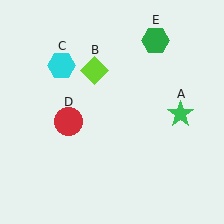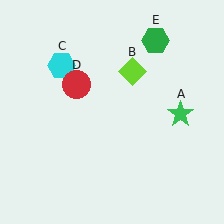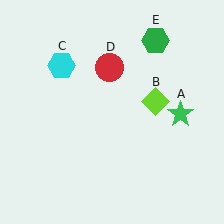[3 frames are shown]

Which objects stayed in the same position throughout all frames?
Green star (object A) and cyan hexagon (object C) and green hexagon (object E) remained stationary.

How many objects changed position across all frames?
2 objects changed position: lime diamond (object B), red circle (object D).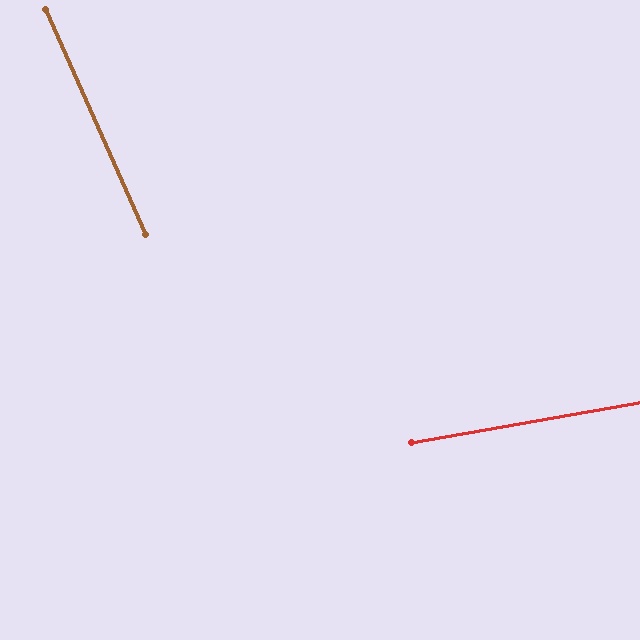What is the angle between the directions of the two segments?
Approximately 76 degrees.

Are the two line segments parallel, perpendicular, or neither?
Neither parallel nor perpendicular — they differ by about 76°.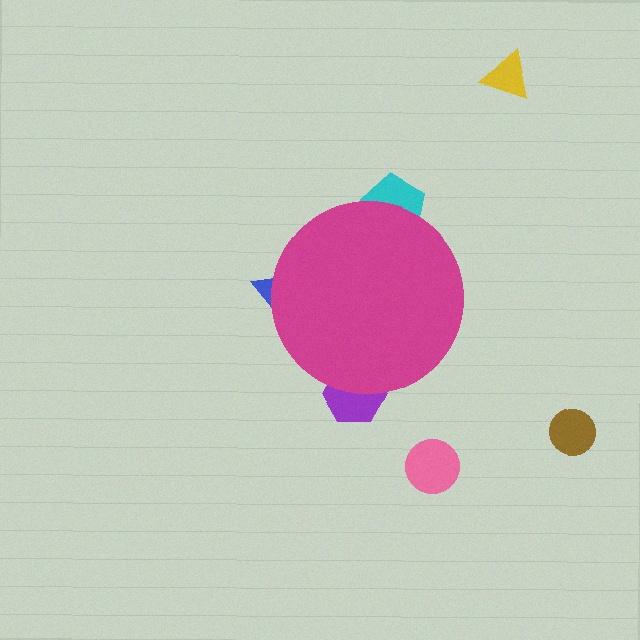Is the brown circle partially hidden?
No, the brown circle is fully visible.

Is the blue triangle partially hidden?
Yes, the blue triangle is partially hidden behind the magenta circle.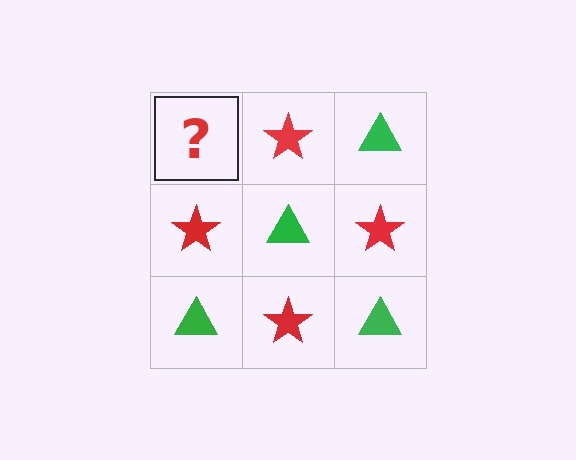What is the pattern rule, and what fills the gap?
The rule is that it alternates green triangle and red star in a checkerboard pattern. The gap should be filled with a green triangle.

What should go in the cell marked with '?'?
The missing cell should contain a green triangle.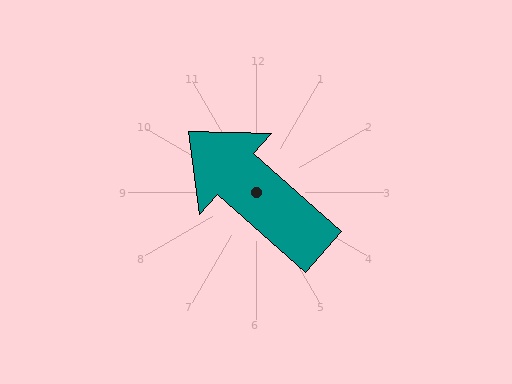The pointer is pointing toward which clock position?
Roughly 10 o'clock.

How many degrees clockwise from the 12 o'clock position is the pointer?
Approximately 312 degrees.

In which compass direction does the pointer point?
Northwest.